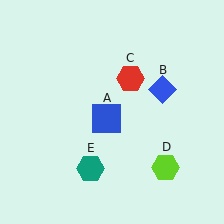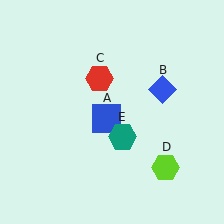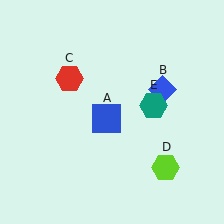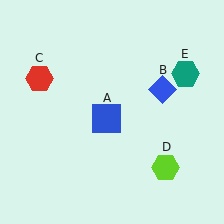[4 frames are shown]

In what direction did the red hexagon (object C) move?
The red hexagon (object C) moved left.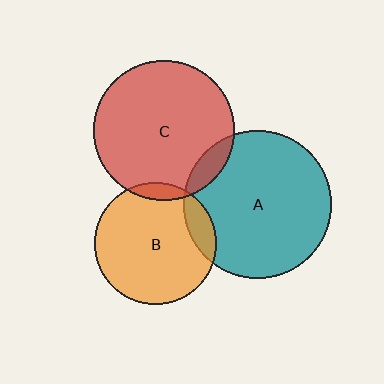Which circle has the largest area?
Circle A (teal).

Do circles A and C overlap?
Yes.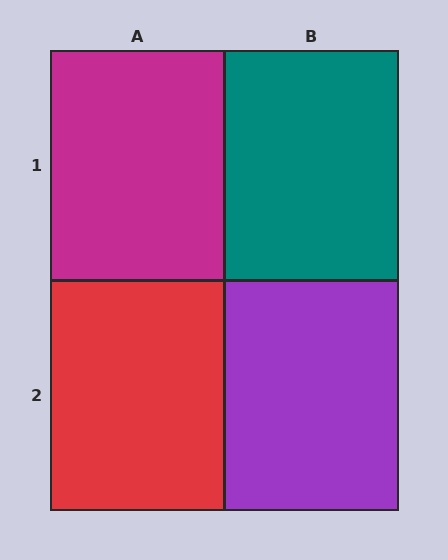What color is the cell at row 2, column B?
Purple.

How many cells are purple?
1 cell is purple.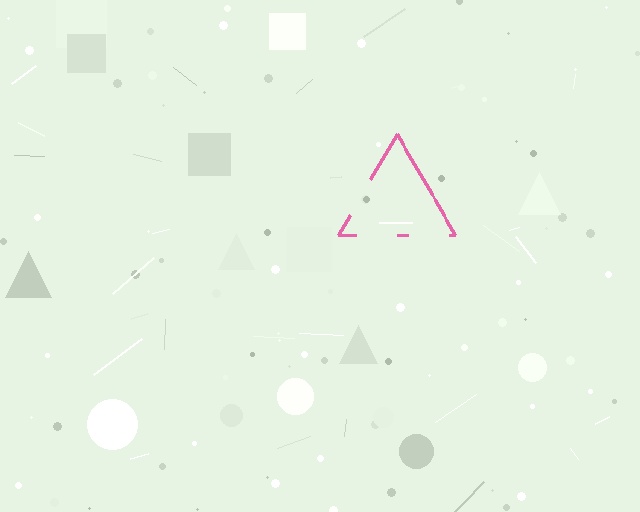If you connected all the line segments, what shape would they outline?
They would outline a triangle.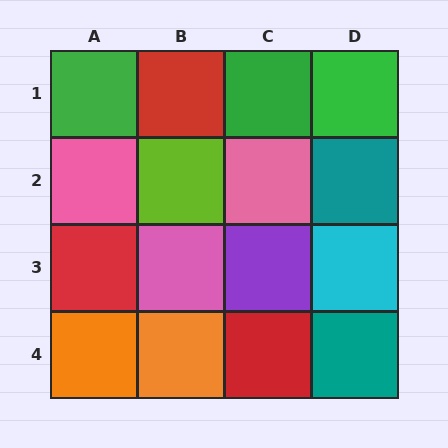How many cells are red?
3 cells are red.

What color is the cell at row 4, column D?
Teal.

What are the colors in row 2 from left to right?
Pink, lime, pink, teal.